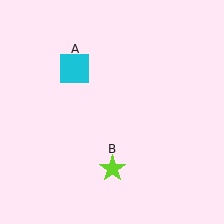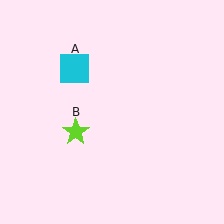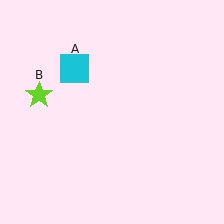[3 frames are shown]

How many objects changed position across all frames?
1 object changed position: lime star (object B).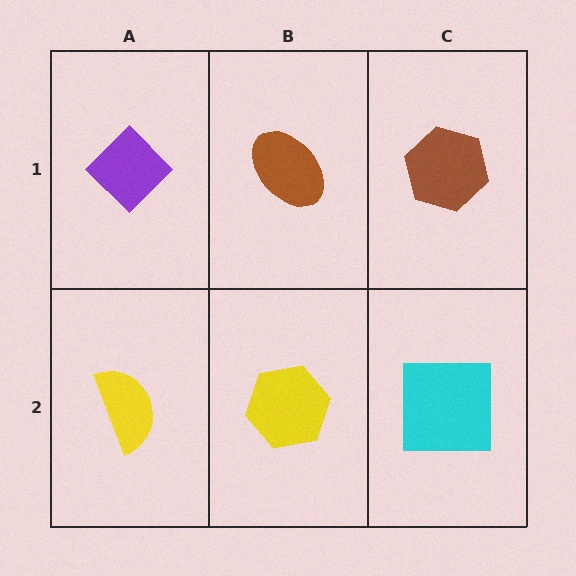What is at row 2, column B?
A yellow hexagon.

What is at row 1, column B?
A brown ellipse.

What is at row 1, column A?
A purple diamond.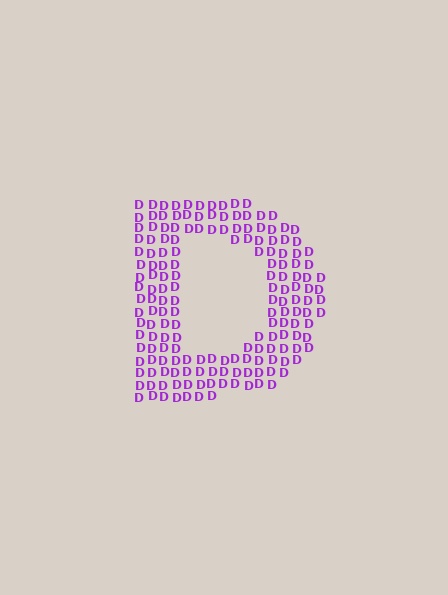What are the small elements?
The small elements are letter D's.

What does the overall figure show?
The overall figure shows the letter D.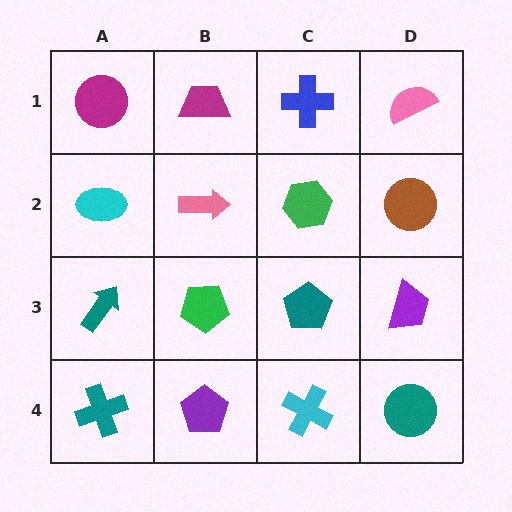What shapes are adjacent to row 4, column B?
A green pentagon (row 3, column B), a teal cross (row 4, column A), a cyan cross (row 4, column C).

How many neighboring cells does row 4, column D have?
2.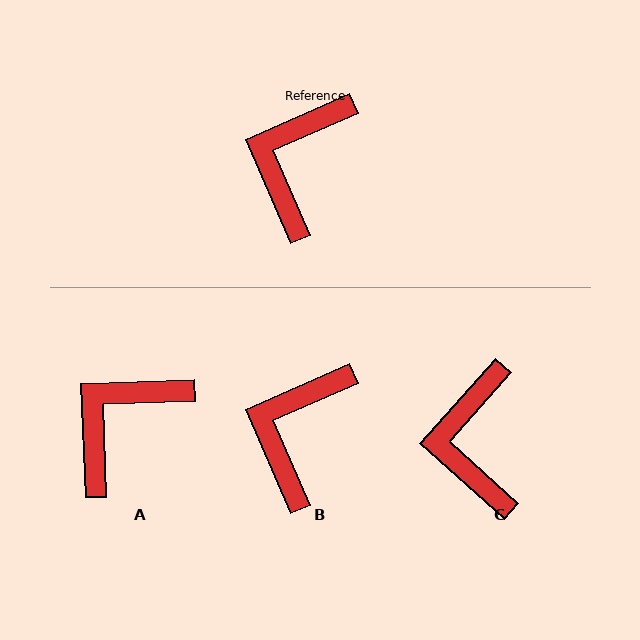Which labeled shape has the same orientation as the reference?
B.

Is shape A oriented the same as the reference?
No, it is off by about 21 degrees.